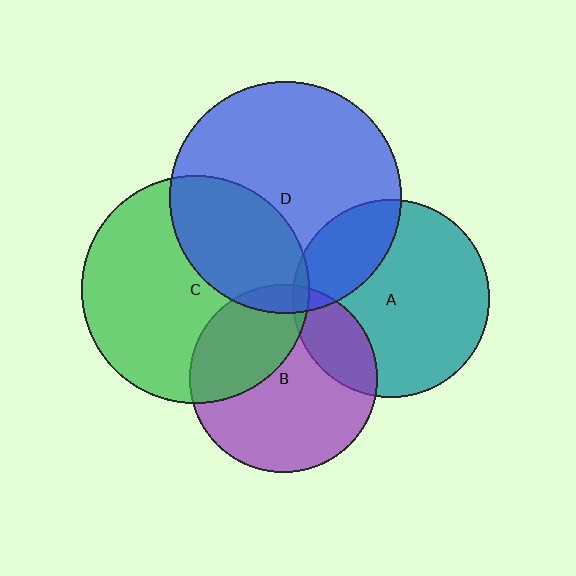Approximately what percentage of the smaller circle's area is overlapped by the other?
Approximately 35%.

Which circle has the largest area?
Circle D (blue).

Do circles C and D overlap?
Yes.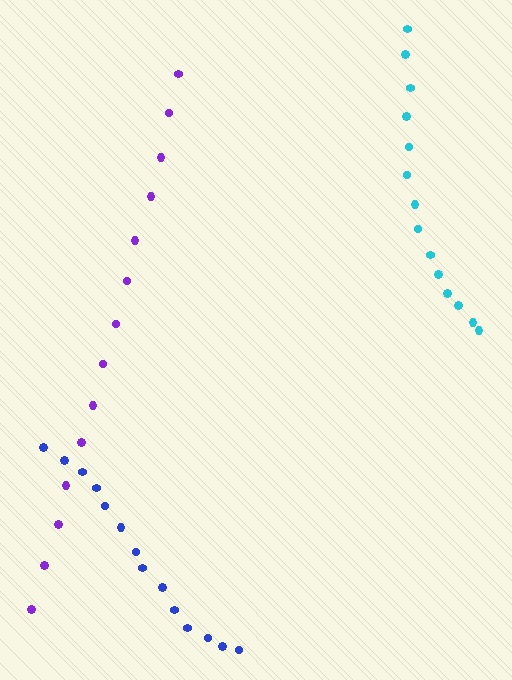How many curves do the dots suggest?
There are 3 distinct paths.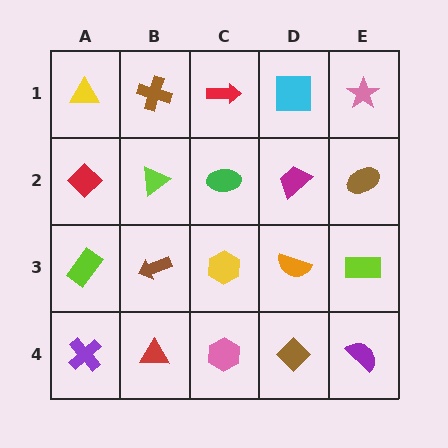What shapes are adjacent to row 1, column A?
A red diamond (row 2, column A), a brown cross (row 1, column B).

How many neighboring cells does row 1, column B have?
3.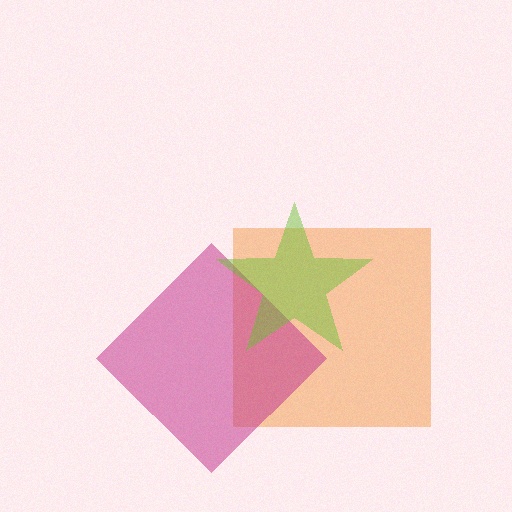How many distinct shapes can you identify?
There are 3 distinct shapes: an orange square, a magenta diamond, a lime star.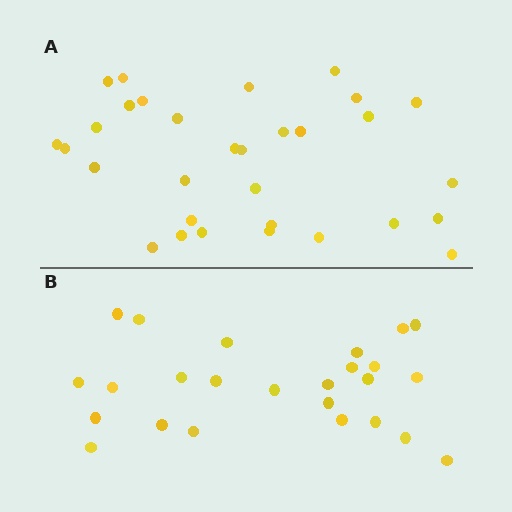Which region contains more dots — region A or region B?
Region A (the top region) has more dots.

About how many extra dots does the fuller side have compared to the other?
Region A has about 6 more dots than region B.